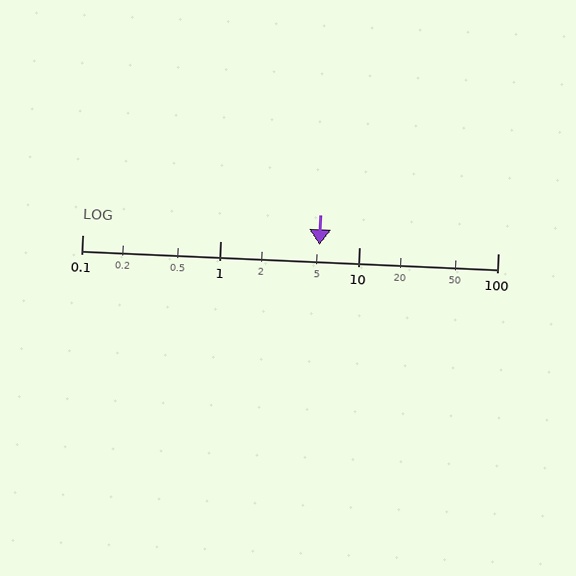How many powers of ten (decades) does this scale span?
The scale spans 3 decades, from 0.1 to 100.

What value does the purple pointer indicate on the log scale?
The pointer indicates approximately 5.2.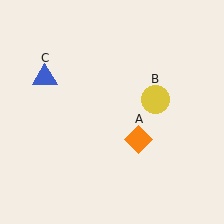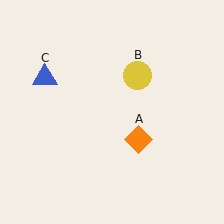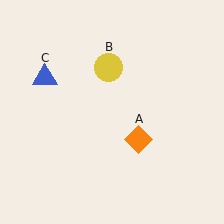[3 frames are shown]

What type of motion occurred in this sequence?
The yellow circle (object B) rotated counterclockwise around the center of the scene.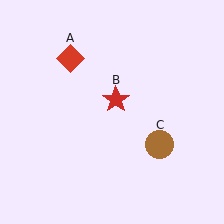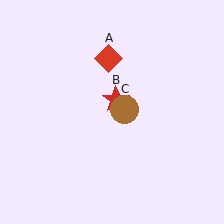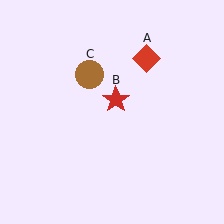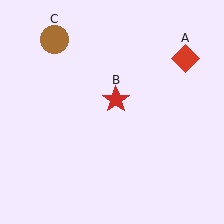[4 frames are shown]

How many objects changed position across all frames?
2 objects changed position: red diamond (object A), brown circle (object C).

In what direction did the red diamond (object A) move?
The red diamond (object A) moved right.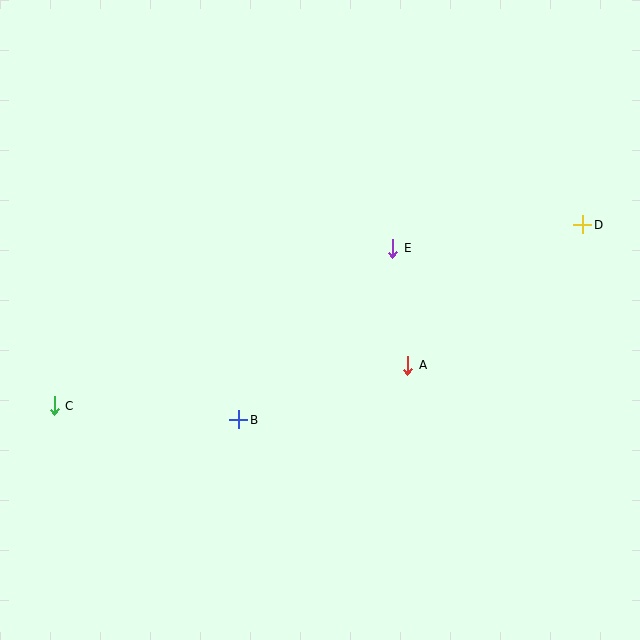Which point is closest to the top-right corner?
Point D is closest to the top-right corner.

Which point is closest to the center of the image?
Point A at (408, 365) is closest to the center.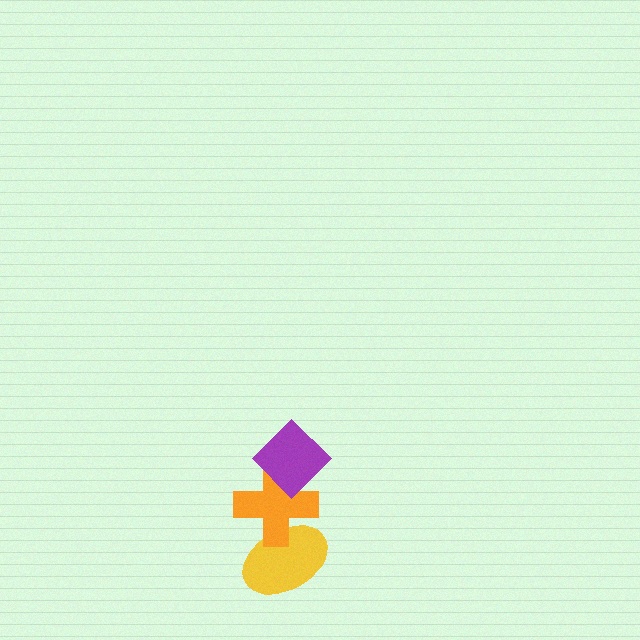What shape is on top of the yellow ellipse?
The orange cross is on top of the yellow ellipse.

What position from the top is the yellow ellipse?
The yellow ellipse is 3rd from the top.